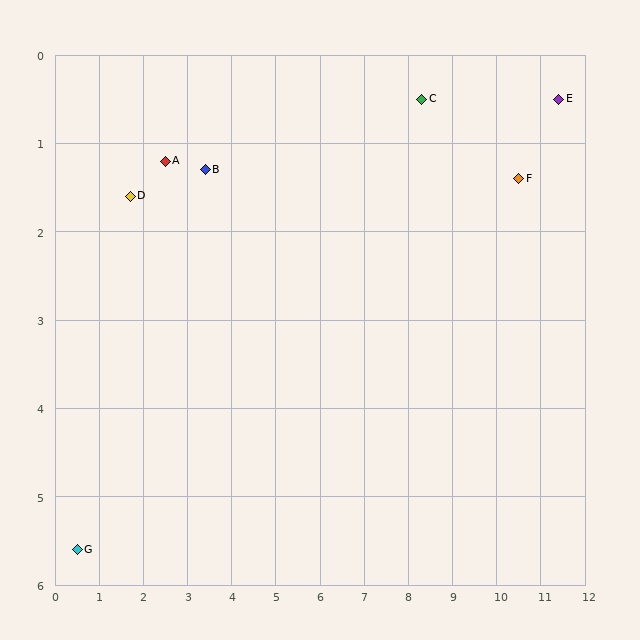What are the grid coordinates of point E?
Point E is at approximately (11.4, 0.5).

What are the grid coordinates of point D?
Point D is at approximately (1.7, 1.6).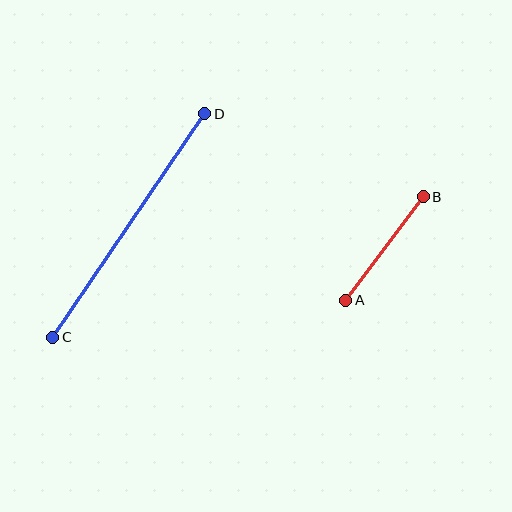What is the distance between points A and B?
The distance is approximately 129 pixels.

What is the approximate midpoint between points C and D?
The midpoint is at approximately (129, 226) pixels.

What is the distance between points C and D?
The distance is approximately 271 pixels.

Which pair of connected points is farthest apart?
Points C and D are farthest apart.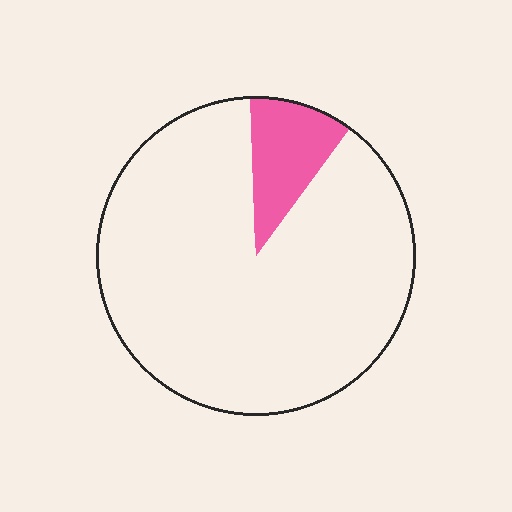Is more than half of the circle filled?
No.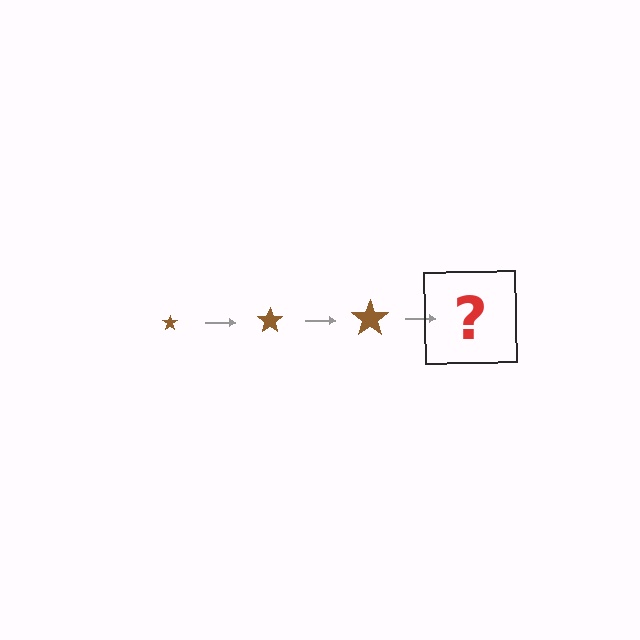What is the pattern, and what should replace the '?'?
The pattern is that the star gets progressively larger each step. The '?' should be a brown star, larger than the previous one.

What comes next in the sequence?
The next element should be a brown star, larger than the previous one.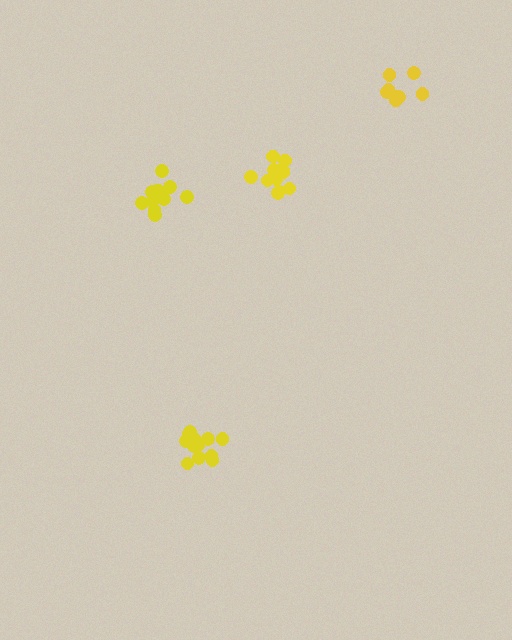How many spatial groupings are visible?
There are 4 spatial groupings.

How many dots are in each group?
Group 1: 13 dots, Group 2: 10 dots, Group 3: 8 dots, Group 4: 13 dots (44 total).